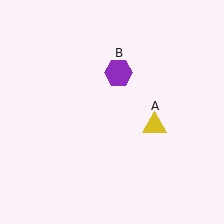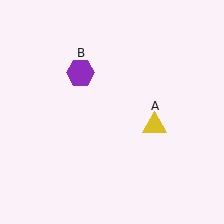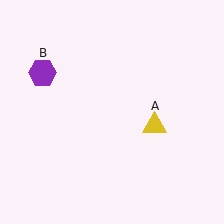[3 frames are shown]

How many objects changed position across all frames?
1 object changed position: purple hexagon (object B).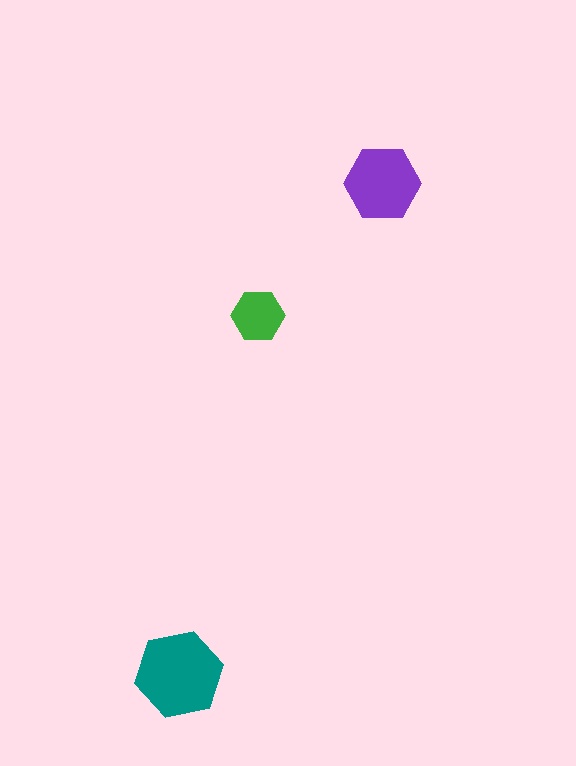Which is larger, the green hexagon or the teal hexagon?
The teal one.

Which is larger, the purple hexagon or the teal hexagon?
The teal one.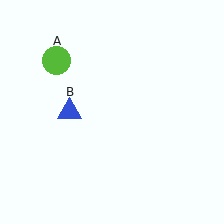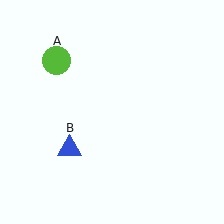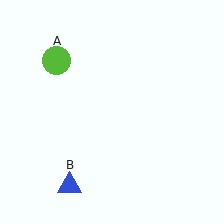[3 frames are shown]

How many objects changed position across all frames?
1 object changed position: blue triangle (object B).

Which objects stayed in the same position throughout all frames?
Lime circle (object A) remained stationary.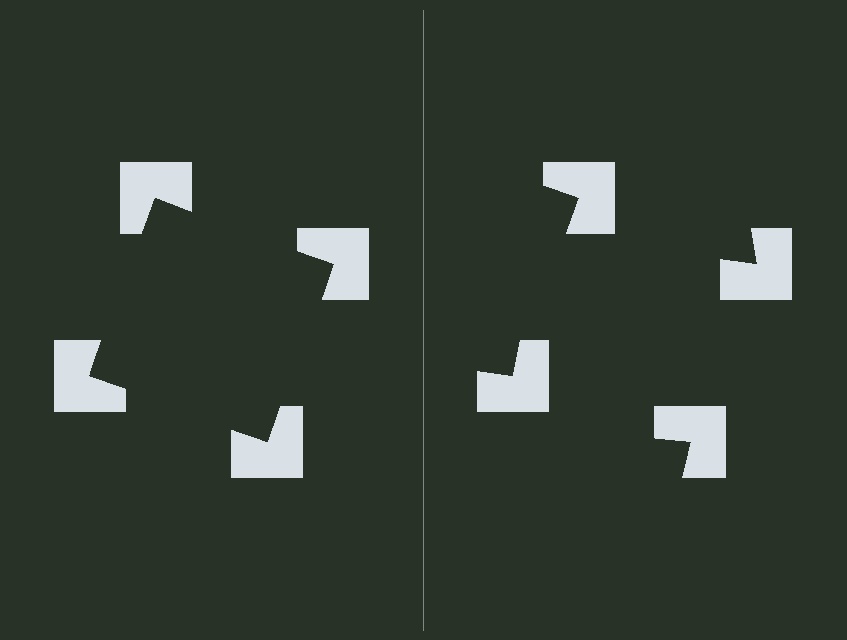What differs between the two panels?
The notched squares are positioned identically on both sides; only the wedge orientations differ. On the left they align to a square; on the right they are misaligned.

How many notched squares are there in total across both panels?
8 — 4 on each side.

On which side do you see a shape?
An illusory square appears on the left side. On the right side the wedge cuts are rotated, so no coherent shape forms.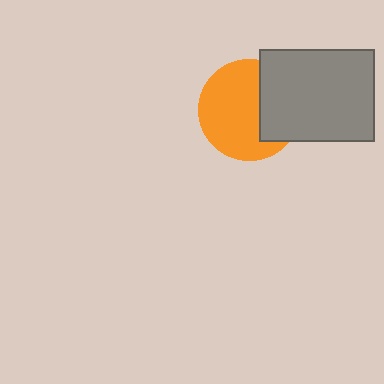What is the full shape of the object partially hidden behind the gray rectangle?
The partially hidden object is an orange circle.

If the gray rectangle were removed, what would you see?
You would see the complete orange circle.